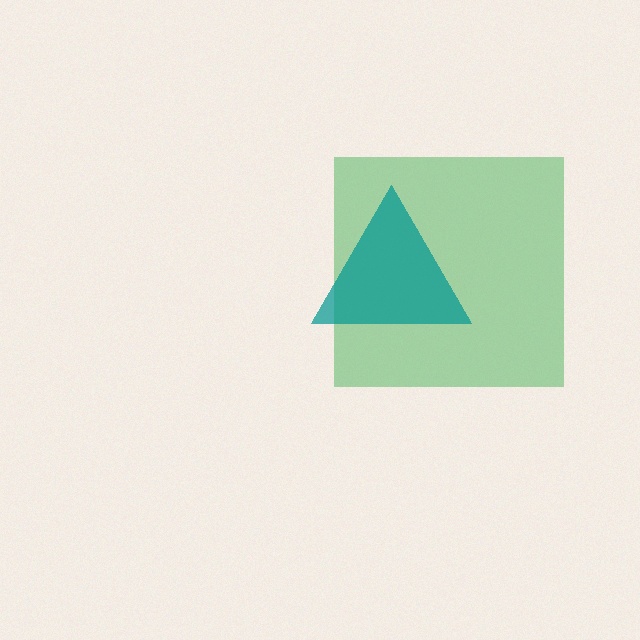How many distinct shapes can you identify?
There are 2 distinct shapes: a green square, a teal triangle.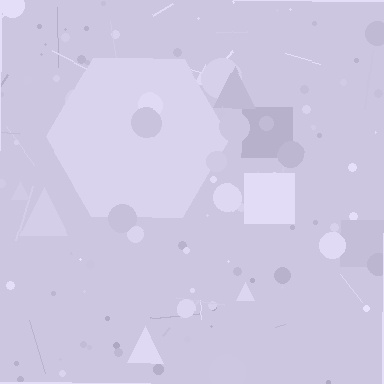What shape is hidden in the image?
A hexagon is hidden in the image.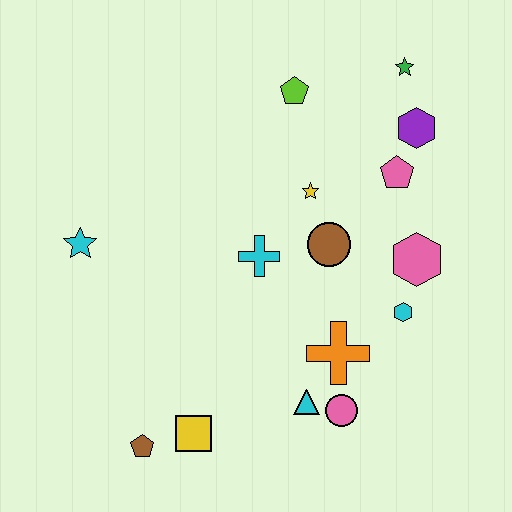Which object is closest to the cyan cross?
The brown circle is closest to the cyan cross.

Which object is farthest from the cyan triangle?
The green star is farthest from the cyan triangle.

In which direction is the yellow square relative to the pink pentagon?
The yellow square is below the pink pentagon.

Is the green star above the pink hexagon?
Yes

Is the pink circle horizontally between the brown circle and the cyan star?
No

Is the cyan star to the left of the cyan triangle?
Yes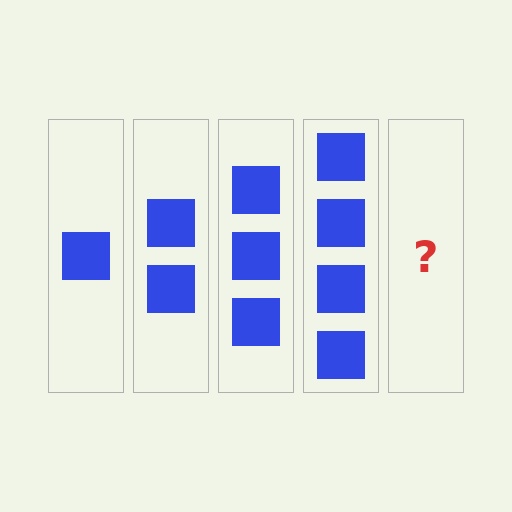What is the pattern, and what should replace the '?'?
The pattern is that each step adds one more square. The '?' should be 5 squares.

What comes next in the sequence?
The next element should be 5 squares.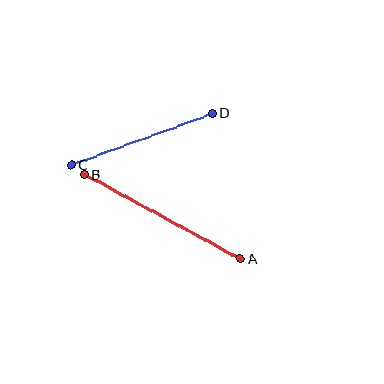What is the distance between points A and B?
The distance is approximately 177 pixels.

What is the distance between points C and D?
The distance is approximately 150 pixels.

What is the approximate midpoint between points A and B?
The midpoint is at approximately (162, 217) pixels.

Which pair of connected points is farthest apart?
Points A and B are farthest apart.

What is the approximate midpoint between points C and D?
The midpoint is at approximately (142, 139) pixels.